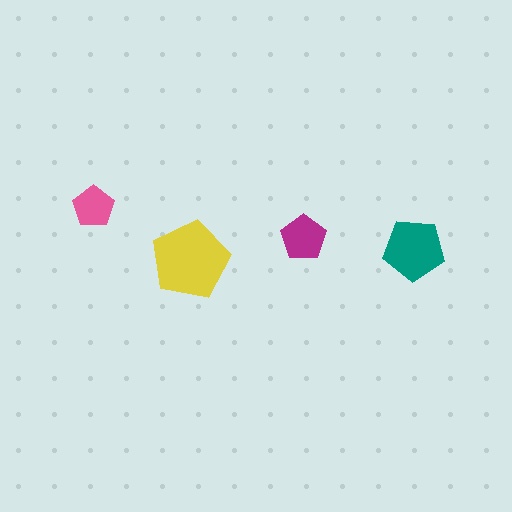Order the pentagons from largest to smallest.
the yellow one, the teal one, the magenta one, the pink one.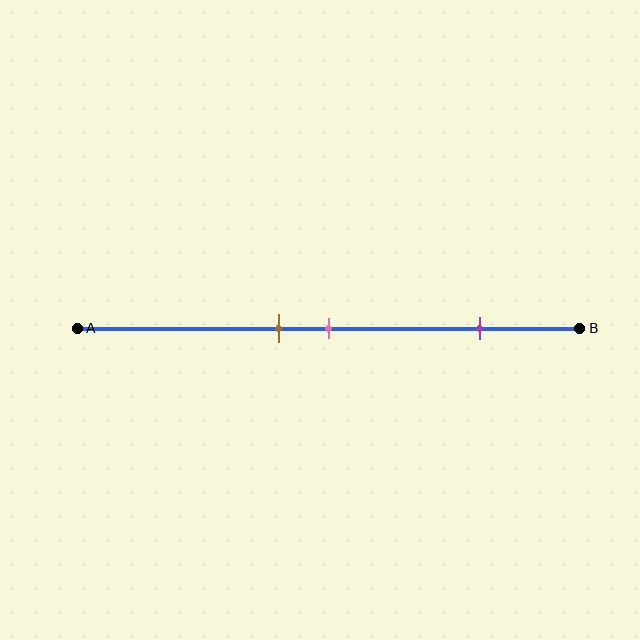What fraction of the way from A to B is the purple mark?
The purple mark is approximately 80% (0.8) of the way from A to B.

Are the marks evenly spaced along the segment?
No, the marks are not evenly spaced.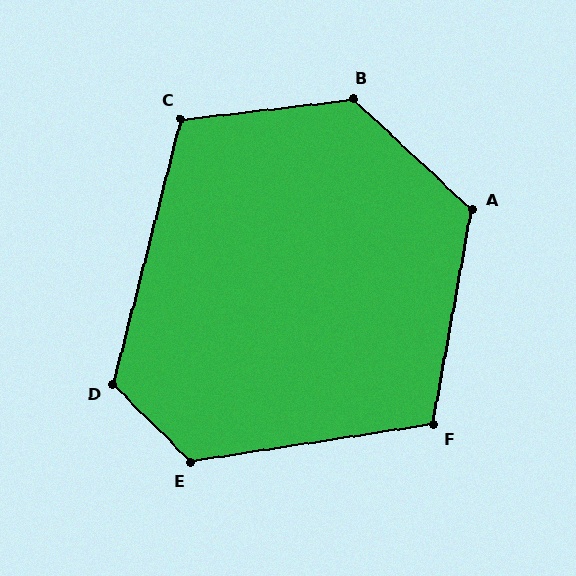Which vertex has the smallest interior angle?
F, at approximately 109 degrees.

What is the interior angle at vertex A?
Approximately 123 degrees (obtuse).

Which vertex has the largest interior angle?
B, at approximately 130 degrees.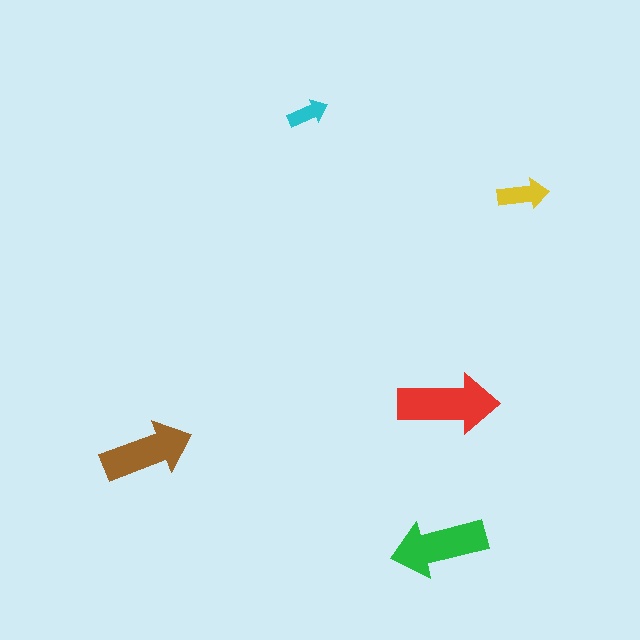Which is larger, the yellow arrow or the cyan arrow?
The yellow one.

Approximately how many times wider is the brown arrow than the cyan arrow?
About 2 times wider.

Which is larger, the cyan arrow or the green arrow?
The green one.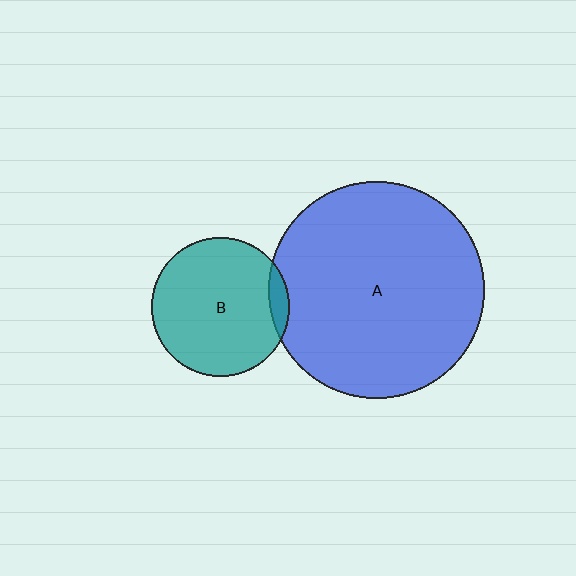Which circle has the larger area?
Circle A (blue).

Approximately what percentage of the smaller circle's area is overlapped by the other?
Approximately 5%.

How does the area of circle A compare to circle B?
Approximately 2.5 times.